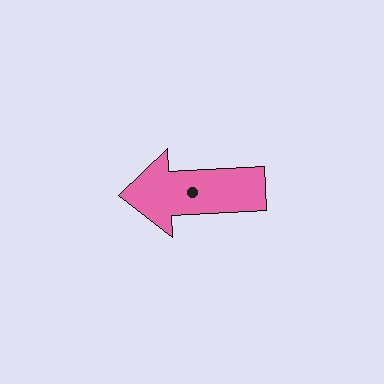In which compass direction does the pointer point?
West.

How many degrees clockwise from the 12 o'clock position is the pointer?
Approximately 267 degrees.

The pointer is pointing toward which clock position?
Roughly 9 o'clock.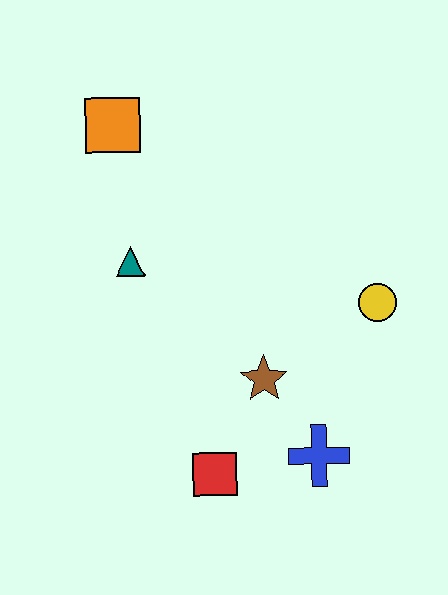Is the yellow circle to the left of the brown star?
No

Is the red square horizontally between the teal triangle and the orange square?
No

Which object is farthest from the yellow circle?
The orange square is farthest from the yellow circle.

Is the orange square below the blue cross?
No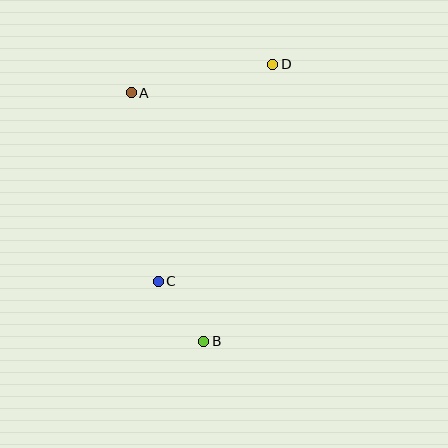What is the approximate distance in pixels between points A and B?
The distance between A and B is approximately 259 pixels.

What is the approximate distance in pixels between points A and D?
The distance between A and D is approximately 144 pixels.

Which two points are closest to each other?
Points B and C are closest to each other.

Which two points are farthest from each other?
Points B and D are farthest from each other.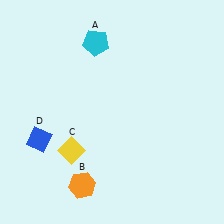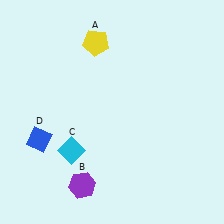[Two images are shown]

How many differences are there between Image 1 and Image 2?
There are 3 differences between the two images.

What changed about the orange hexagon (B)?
In Image 1, B is orange. In Image 2, it changed to purple.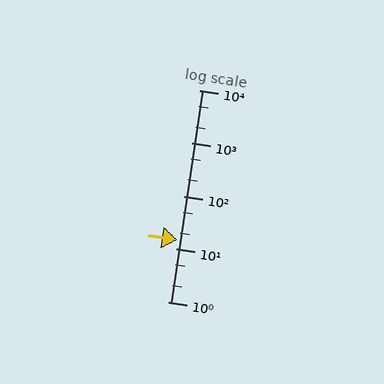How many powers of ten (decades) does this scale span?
The scale spans 4 decades, from 1 to 10000.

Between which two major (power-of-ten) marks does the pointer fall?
The pointer is between 10 and 100.